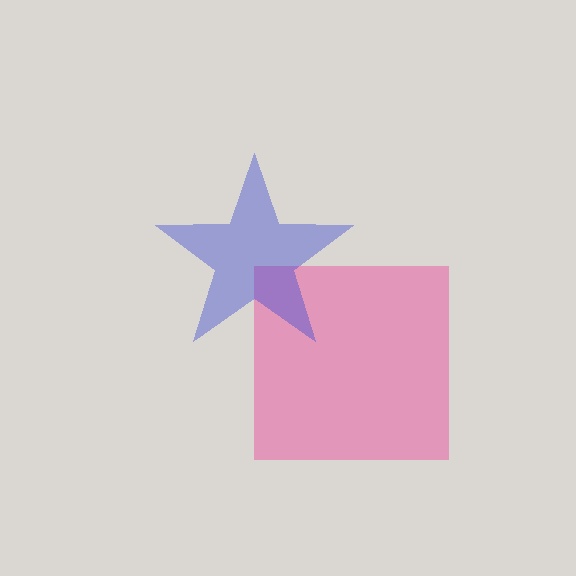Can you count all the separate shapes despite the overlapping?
Yes, there are 2 separate shapes.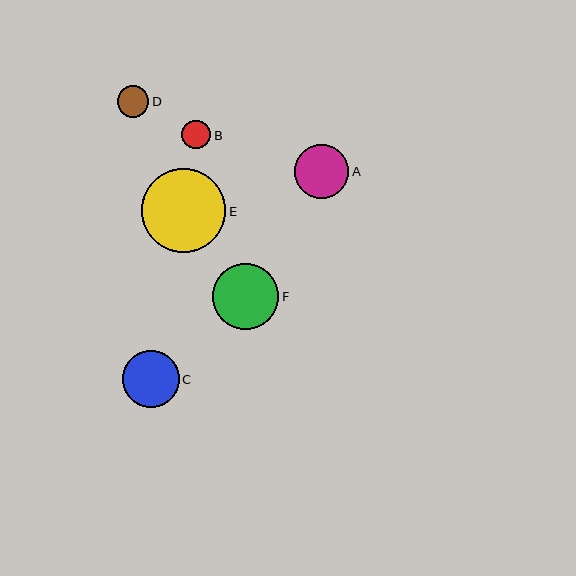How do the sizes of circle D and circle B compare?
Circle D and circle B are approximately the same size.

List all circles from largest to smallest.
From largest to smallest: E, F, C, A, D, B.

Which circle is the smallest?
Circle B is the smallest with a size of approximately 29 pixels.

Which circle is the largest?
Circle E is the largest with a size of approximately 84 pixels.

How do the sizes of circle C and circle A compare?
Circle C and circle A are approximately the same size.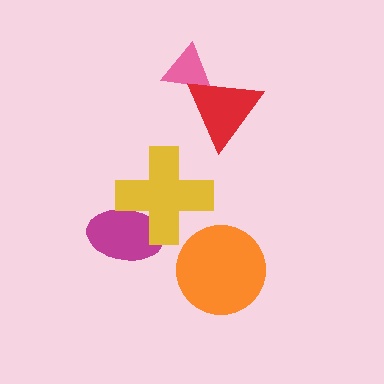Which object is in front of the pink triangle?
The red triangle is in front of the pink triangle.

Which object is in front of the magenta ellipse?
The yellow cross is in front of the magenta ellipse.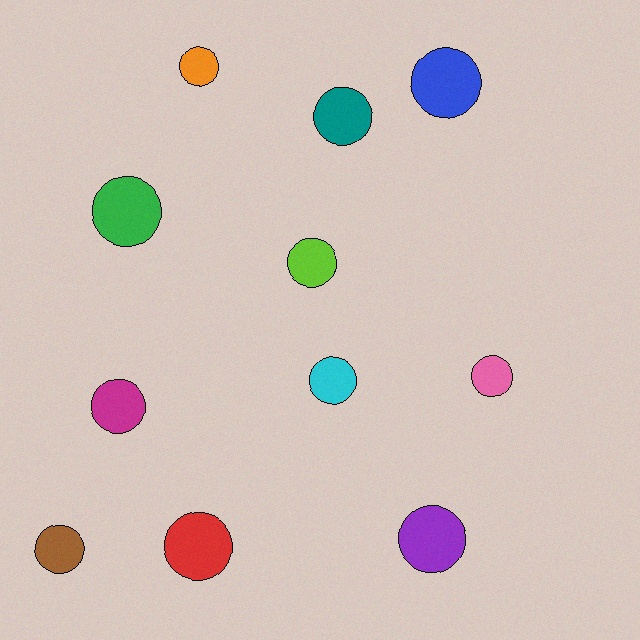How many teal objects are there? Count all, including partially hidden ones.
There is 1 teal object.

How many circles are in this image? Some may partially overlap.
There are 11 circles.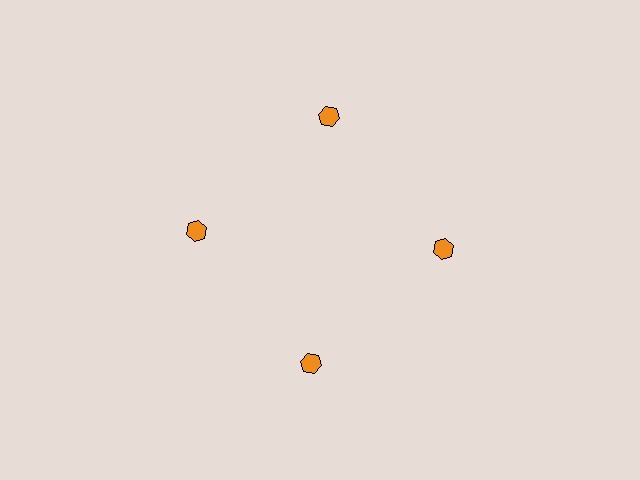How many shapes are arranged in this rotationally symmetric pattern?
There are 4 shapes, arranged in 4 groups of 1.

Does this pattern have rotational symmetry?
Yes, this pattern has 4-fold rotational symmetry. It looks the same after rotating 90 degrees around the center.